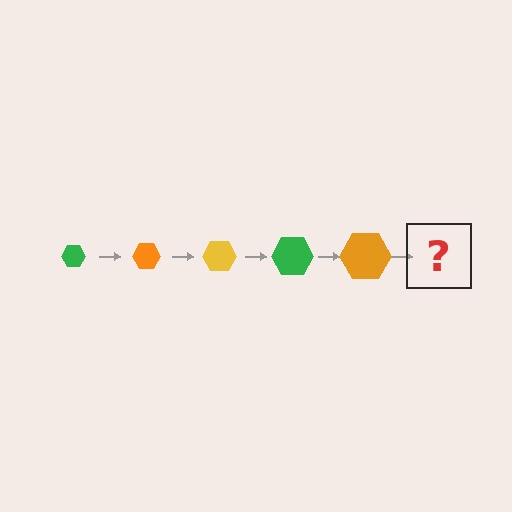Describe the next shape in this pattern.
It should be a yellow hexagon, larger than the previous one.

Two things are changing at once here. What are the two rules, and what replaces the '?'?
The two rules are that the hexagon grows larger each step and the color cycles through green, orange, and yellow. The '?' should be a yellow hexagon, larger than the previous one.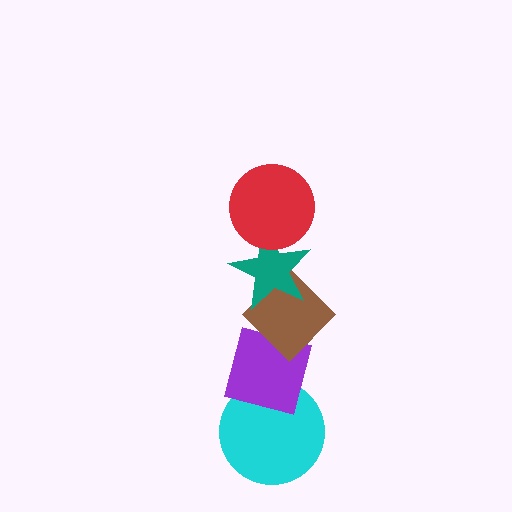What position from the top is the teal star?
The teal star is 2nd from the top.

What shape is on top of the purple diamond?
The brown diamond is on top of the purple diamond.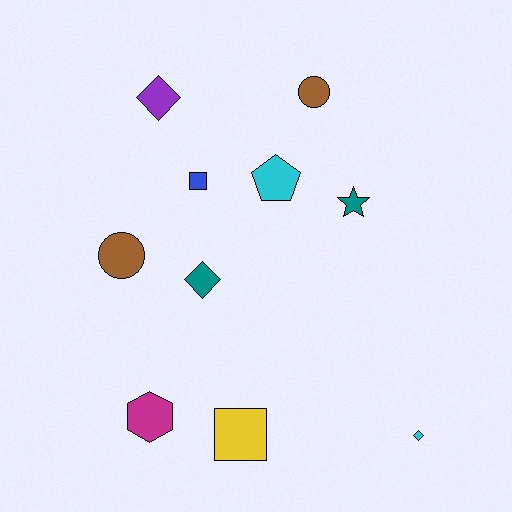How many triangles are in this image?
There are no triangles.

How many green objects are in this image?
There are no green objects.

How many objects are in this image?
There are 10 objects.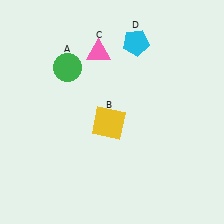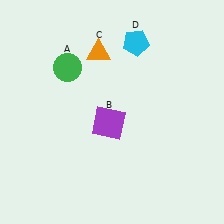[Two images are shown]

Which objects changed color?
B changed from yellow to purple. C changed from pink to orange.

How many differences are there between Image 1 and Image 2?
There are 2 differences between the two images.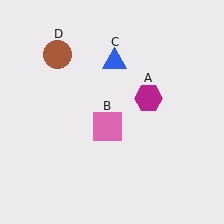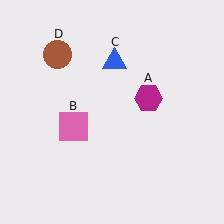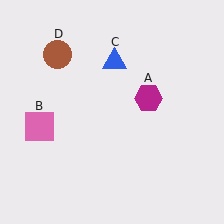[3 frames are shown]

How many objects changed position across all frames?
1 object changed position: pink square (object B).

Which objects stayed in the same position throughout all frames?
Magenta hexagon (object A) and blue triangle (object C) and brown circle (object D) remained stationary.